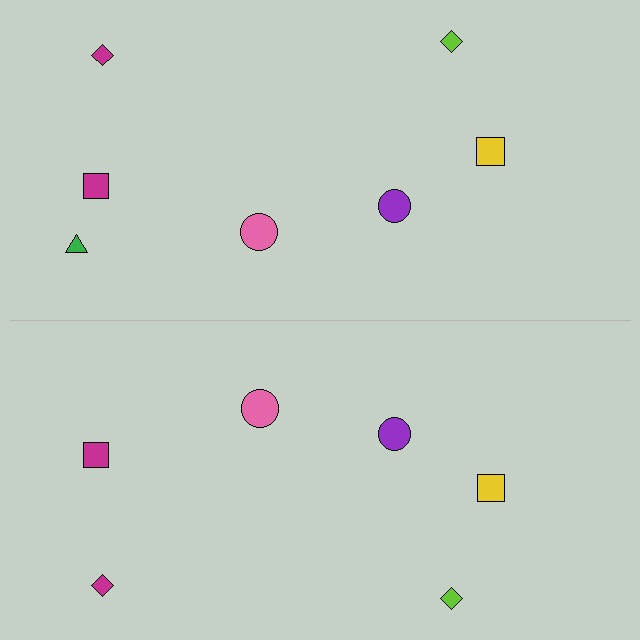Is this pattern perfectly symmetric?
No, the pattern is not perfectly symmetric. A green triangle is missing from the bottom side.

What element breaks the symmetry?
A green triangle is missing from the bottom side.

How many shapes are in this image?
There are 13 shapes in this image.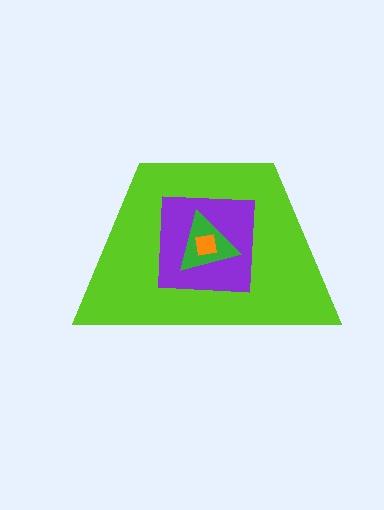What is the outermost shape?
The lime trapezoid.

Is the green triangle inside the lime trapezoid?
Yes.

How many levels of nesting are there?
4.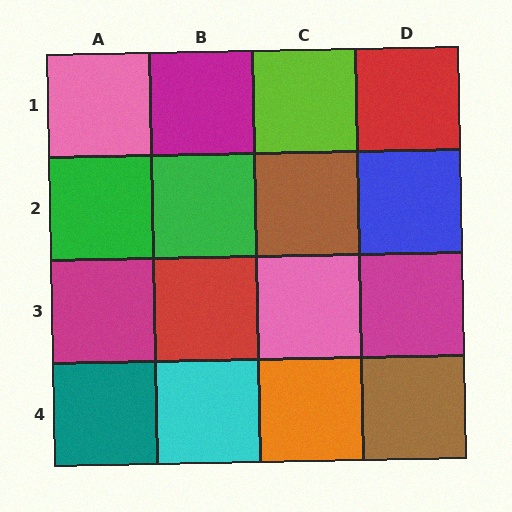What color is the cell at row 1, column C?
Lime.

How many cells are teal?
1 cell is teal.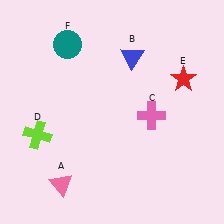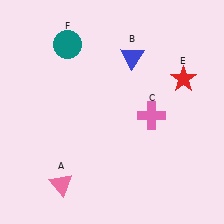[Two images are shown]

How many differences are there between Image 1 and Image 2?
There is 1 difference between the two images.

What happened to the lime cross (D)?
The lime cross (D) was removed in Image 2. It was in the bottom-left area of Image 1.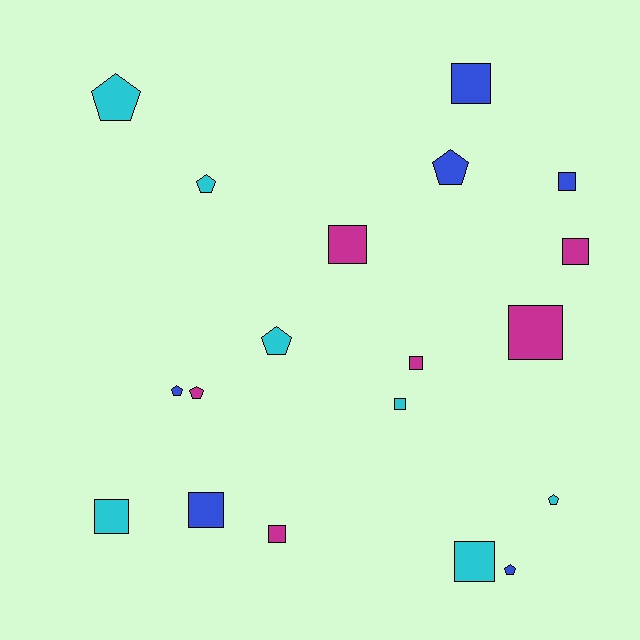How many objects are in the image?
There are 19 objects.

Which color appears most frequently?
Cyan, with 7 objects.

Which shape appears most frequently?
Square, with 11 objects.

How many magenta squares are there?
There are 5 magenta squares.